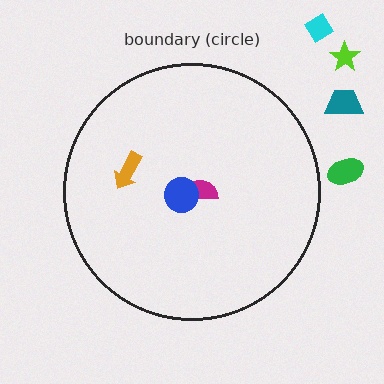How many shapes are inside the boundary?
3 inside, 4 outside.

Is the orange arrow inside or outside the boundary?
Inside.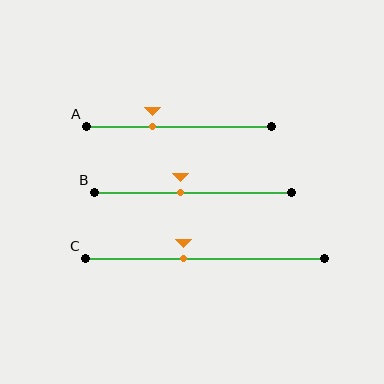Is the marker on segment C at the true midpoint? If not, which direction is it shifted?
No, the marker on segment C is shifted to the left by about 9% of the segment length.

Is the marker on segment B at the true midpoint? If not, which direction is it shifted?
No, the marker on segment B is shifted to the left by about 6% of the segment length.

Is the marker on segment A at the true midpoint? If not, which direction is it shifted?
No, the marker on segment A is shifted to the left by about 14% of the segment length.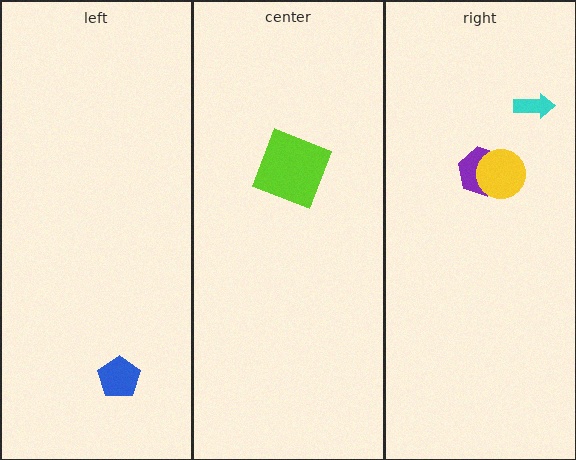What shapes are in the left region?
The blue pentagon.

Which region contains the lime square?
The center region.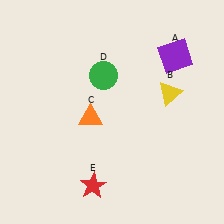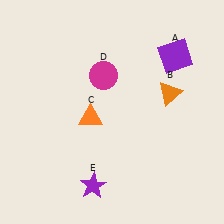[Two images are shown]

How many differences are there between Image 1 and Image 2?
There are 3 differences between the two images.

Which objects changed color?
B changed from yellow to orange. D changed from green to magenta. E changed from red to purple.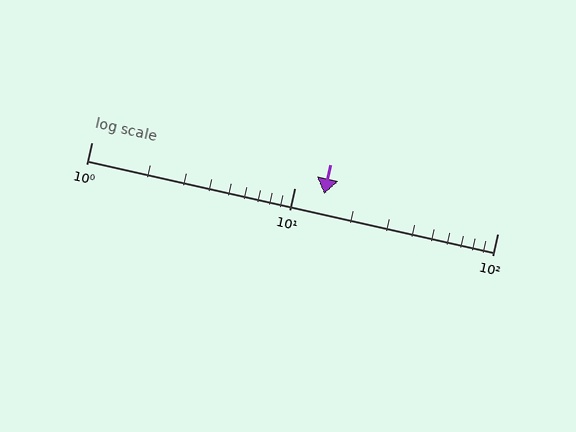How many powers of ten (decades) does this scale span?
The scale spans 2 decades, from 1 to 100.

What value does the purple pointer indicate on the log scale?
The pointer indicates approximately 14.